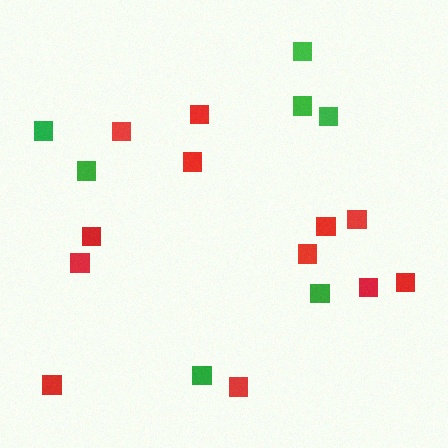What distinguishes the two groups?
There are 2 groups: one group of red squares (12) and one group of green squares (7).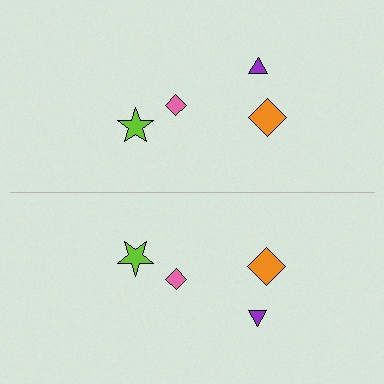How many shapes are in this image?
There are 8 shapes in this image.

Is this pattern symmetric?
Yes, this pattern has bilateral (reflection) symmetry.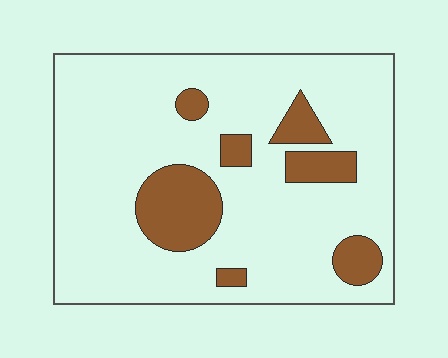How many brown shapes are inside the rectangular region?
7.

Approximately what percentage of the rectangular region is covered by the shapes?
Approximately 15%.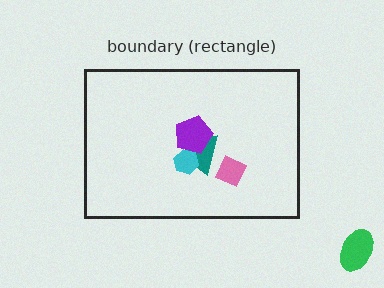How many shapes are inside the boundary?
4 inside, 1 outside.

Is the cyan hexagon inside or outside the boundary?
Inside.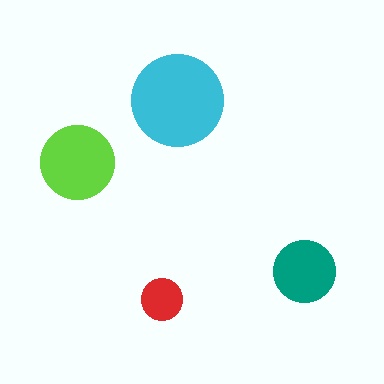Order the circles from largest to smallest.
the cyan one, the lime one, the teal one, the red one.